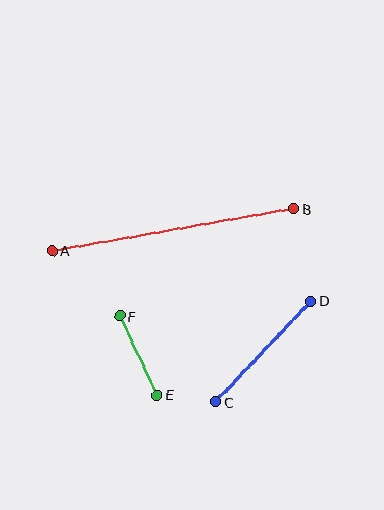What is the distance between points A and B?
The distance is approximately 245 pixels.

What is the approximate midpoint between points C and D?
The midpoint is at approximately (264, 352) pixels.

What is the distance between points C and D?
The distance is approximately 139 pixels.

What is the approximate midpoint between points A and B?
The midpoint is at approximately (173, 230) pixels.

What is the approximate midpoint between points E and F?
The midpoint is at approximately (139, 355) pixels.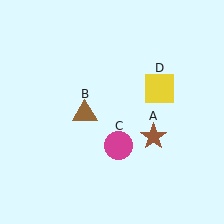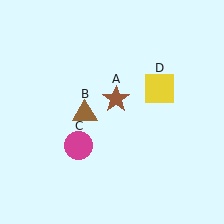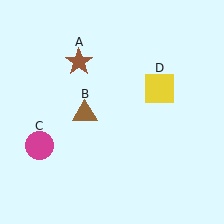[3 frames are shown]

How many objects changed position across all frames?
2 objects changed position: brown star (object A), magenta circle (object C).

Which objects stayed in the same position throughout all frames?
Brown triangle (object B) and yellow square (object D) remained stationary.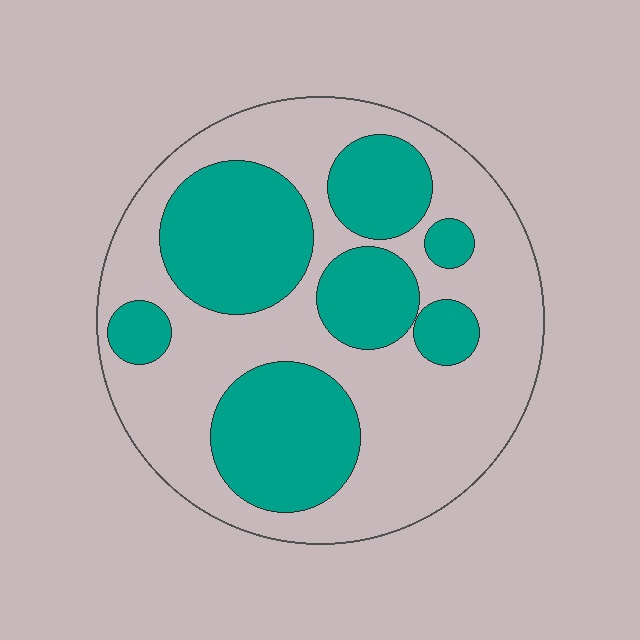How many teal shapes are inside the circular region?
7.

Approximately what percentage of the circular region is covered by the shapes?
Approximately 40%.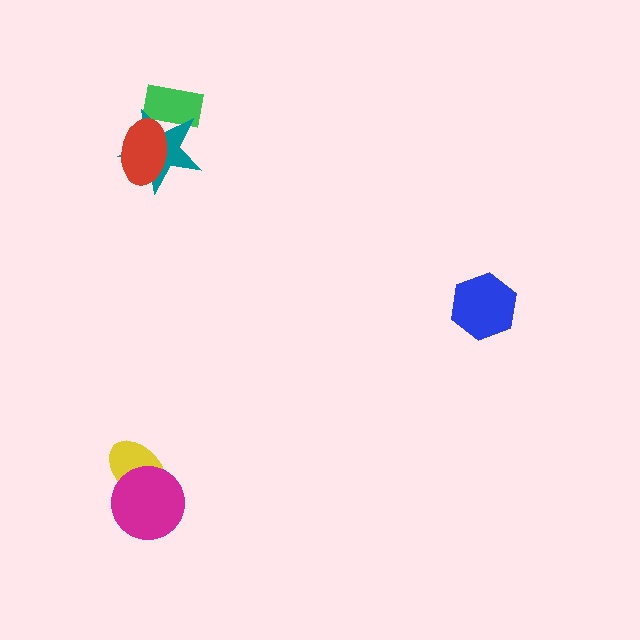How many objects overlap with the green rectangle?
2 objects overlap with the green rectangle.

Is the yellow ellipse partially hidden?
Yes, it is partially covered by another shape.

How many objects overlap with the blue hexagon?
0 objects overlap with the blue hexagon.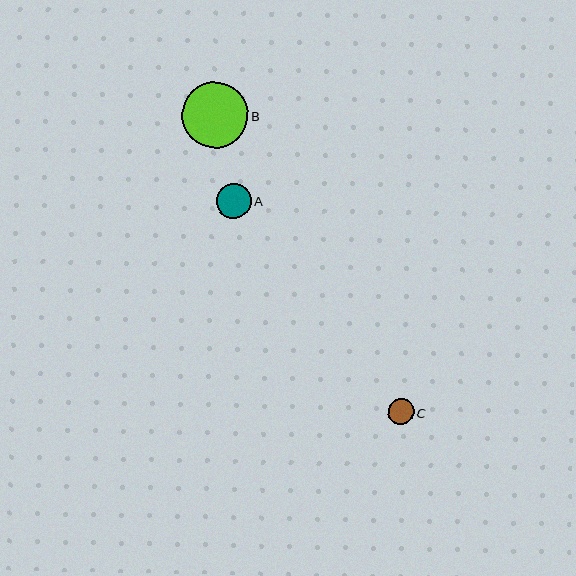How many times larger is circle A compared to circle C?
Circle A is approximately 1.4 times the size of circle C.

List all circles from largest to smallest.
From largest to smallest: B, A, C.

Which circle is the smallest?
Circle C is the smallest with a size of approximately 25 pixels.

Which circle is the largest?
Circle B is the largest with a size of approximately 66 pixels.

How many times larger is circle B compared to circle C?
Circle B is approximately 2.6 times the size of circle C.